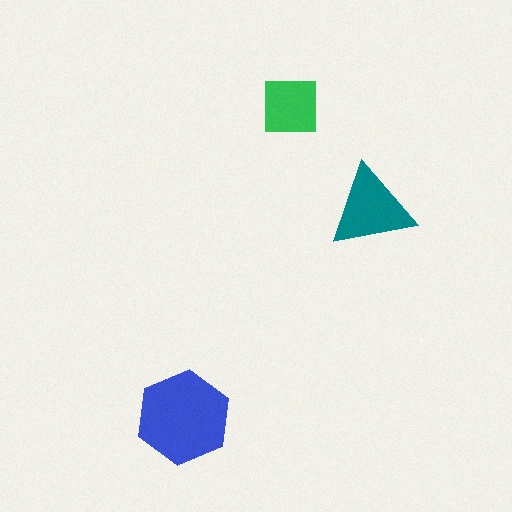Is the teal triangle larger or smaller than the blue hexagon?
Smaller.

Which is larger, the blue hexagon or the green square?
The blue hexagon.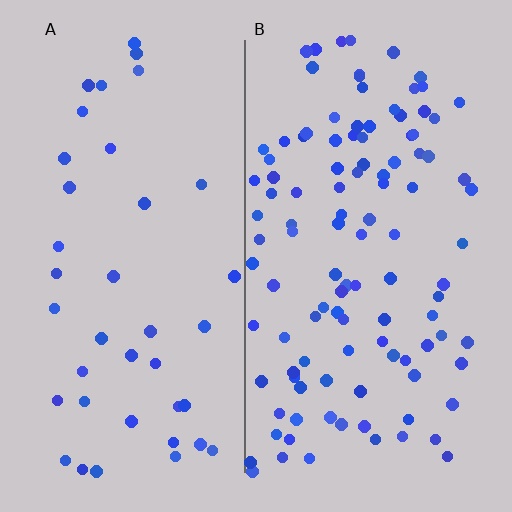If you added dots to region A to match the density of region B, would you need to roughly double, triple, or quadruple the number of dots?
Approximately triple.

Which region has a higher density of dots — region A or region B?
B (the right).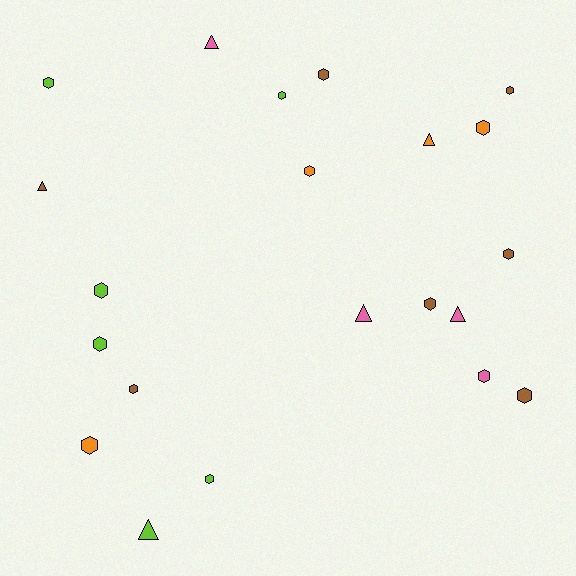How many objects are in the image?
There are 21 objects.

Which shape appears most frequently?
Hexagon, with 15 objects.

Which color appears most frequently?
Brown, with 7 objects.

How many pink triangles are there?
There are 3 pink triangles.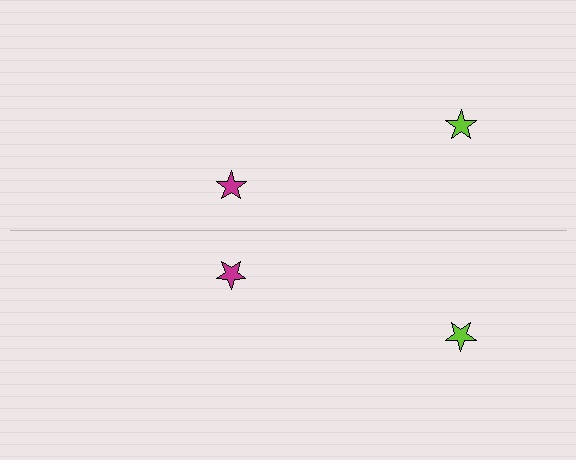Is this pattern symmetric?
Yes, this pattern has bilateral (reflection) symmetry.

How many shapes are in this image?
There are 4 shapes in this image.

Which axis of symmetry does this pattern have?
The pattern has a horizontal axis of symmetry running through the center of the image.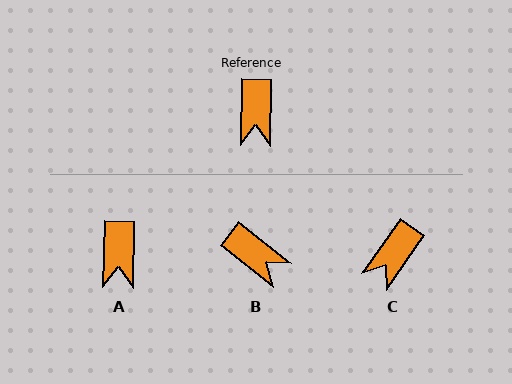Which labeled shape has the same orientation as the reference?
A.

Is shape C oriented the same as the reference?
No, it is off by about 34 degrees.